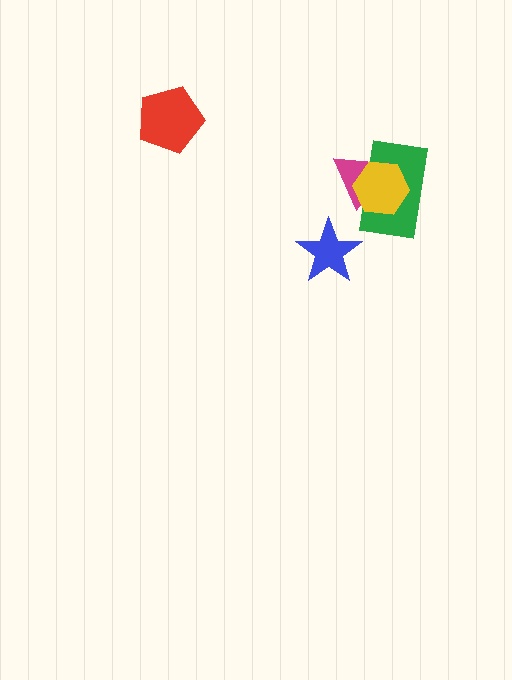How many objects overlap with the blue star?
0 objects overlap with the blue star.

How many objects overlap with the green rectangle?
2 objects overlap with the green rectangle.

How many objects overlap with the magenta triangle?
2 objects overlap with the magenta triangle.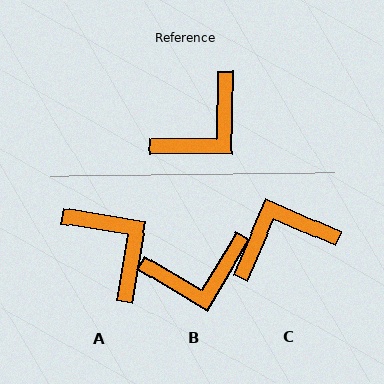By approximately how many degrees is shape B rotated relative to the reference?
Approximately 30 degrees clockwise.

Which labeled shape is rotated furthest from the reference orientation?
C, about 158 degrees away.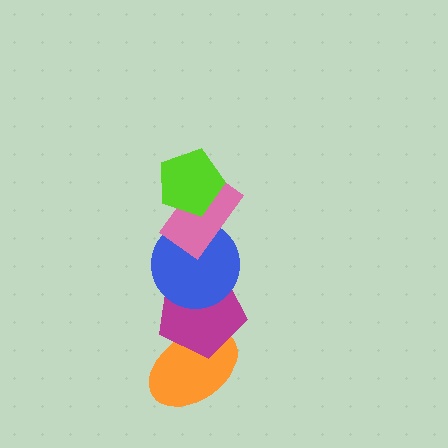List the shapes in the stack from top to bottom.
From top to bottom: the lime pentagon, the pink rectangle, the blue circle, the magenta pentagon, the orange ellipse.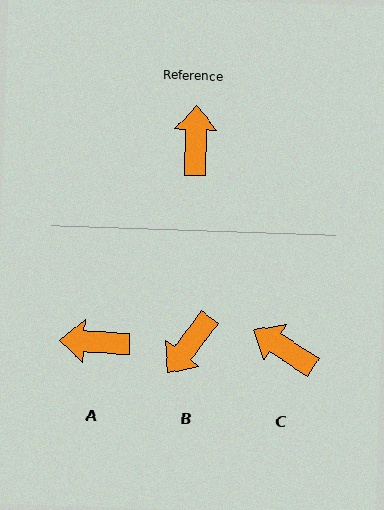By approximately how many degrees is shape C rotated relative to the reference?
Approximately 59 degrees counter-clockwise.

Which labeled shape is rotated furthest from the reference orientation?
B, about 144 degrees away.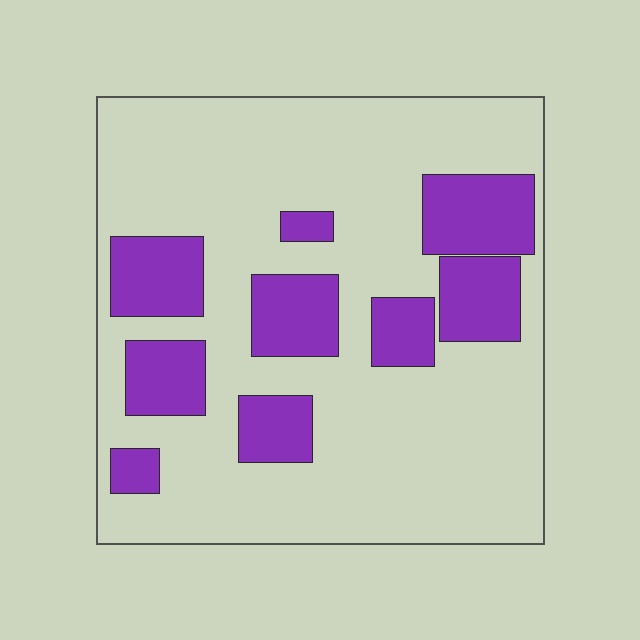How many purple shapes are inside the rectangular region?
9.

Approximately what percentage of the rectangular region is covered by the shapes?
Approximately 25%.